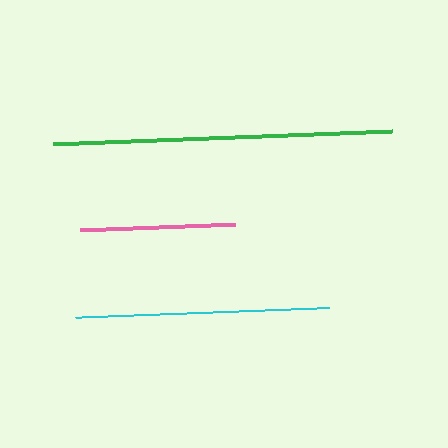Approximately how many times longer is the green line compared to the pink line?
The green line is approximately 2.2 times the length of the pink line.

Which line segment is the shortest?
The pink line is the shortest at approximately 155 pixels.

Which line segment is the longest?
The green line is the longest at approximately 339 pixels.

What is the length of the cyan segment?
The cyan segment is approximately 254 pixels long.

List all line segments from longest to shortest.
From longest to shortest: green, cyan, pink.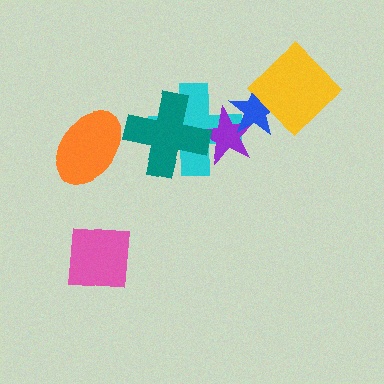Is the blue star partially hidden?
Yes, it is partially covered by another shape.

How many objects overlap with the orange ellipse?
0 objects overlap with the orange ellipse.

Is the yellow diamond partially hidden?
No, no other shape covers it.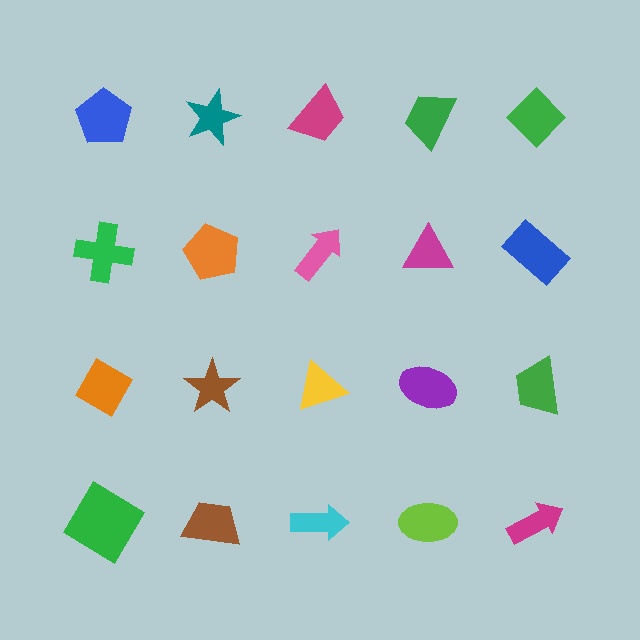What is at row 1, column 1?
A blue pentagon.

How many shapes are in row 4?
5 shapes.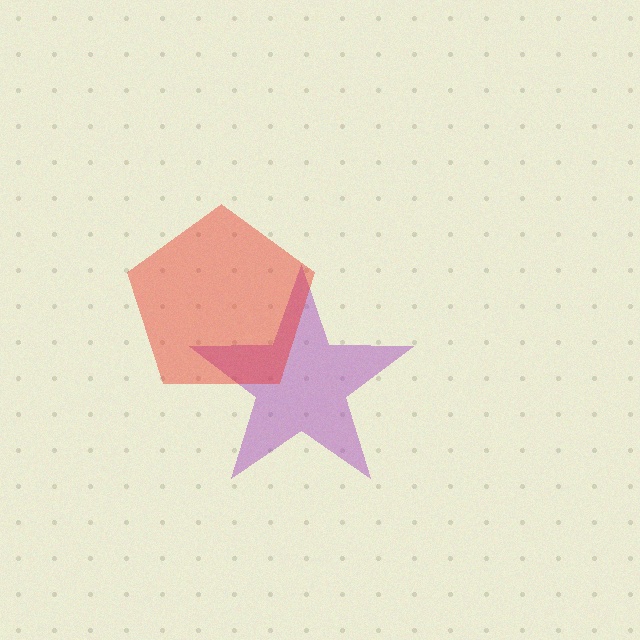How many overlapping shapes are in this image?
There are 2 overlapping shapes in the image.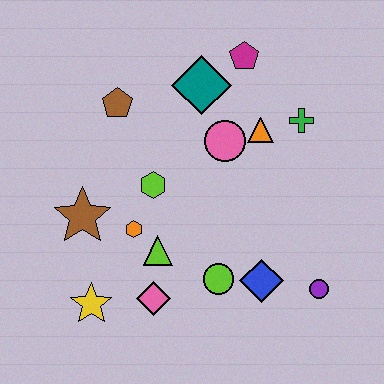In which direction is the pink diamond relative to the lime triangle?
The pink diamond is below the lime triangle.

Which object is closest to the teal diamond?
The magenta pentagon is closest to the teal diamond.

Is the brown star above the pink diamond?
Yes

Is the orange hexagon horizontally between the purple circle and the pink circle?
No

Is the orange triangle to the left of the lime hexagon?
No